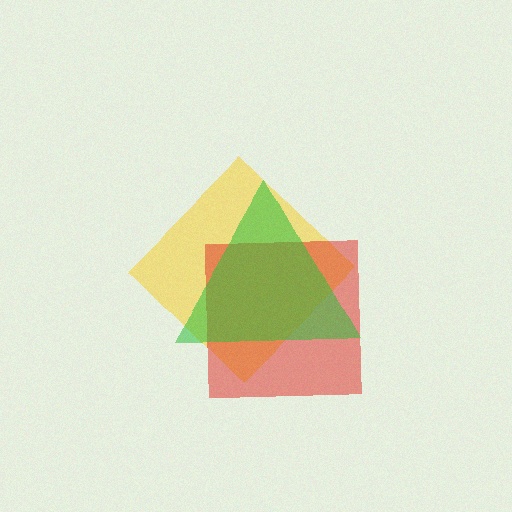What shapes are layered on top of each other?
The layered shapes are: a yellow diamond, a red square, a green triangle.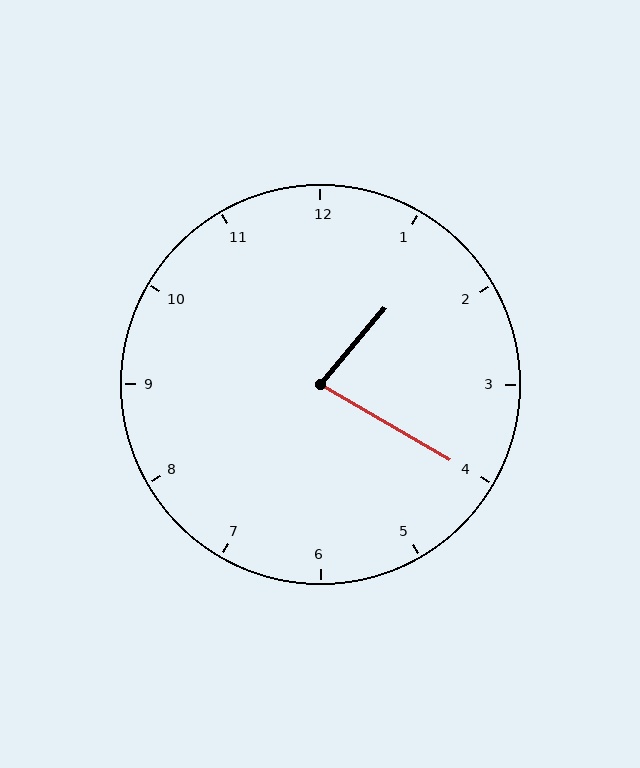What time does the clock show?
1:20.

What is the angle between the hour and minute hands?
Approximately 80 degrees.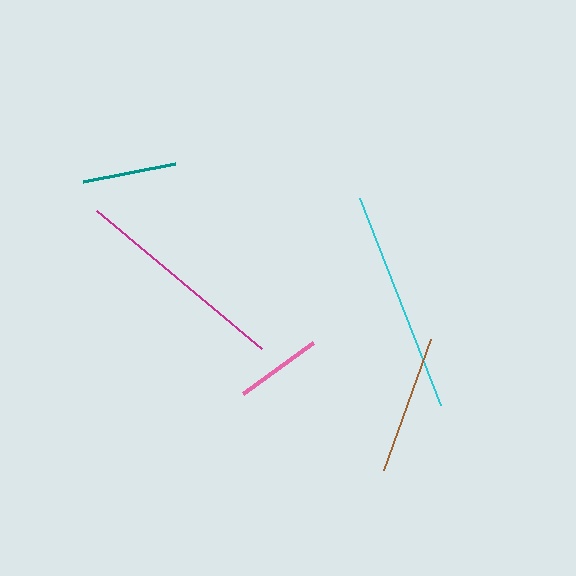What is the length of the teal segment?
The teal segment is approximately 94 pixels long.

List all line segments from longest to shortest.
From longest to shortest: cyan, magenta, brown, teal, pink.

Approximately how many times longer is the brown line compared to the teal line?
The brown line is approximately 1.5 times the length of the teal line.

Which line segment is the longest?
The cyan line is the longest at approximately 222 pixels.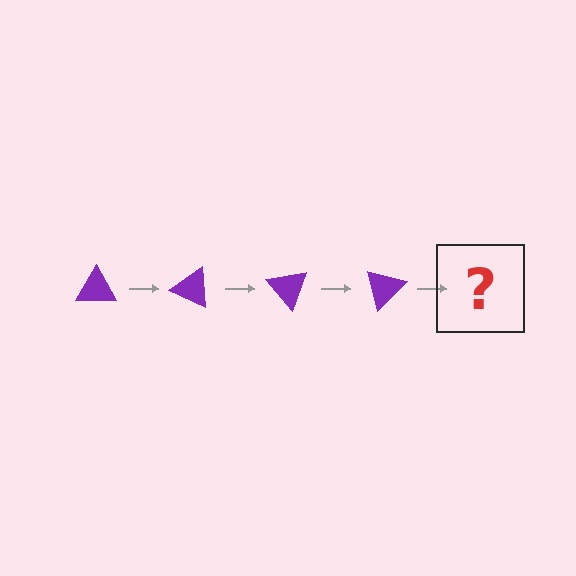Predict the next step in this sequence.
The next step is a purple triangle rotated 100 degrees.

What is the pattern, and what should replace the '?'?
The pattern is that the triangle rotates 25 degrees each step. The '?' should be a purple triangle rotated 100 degrees.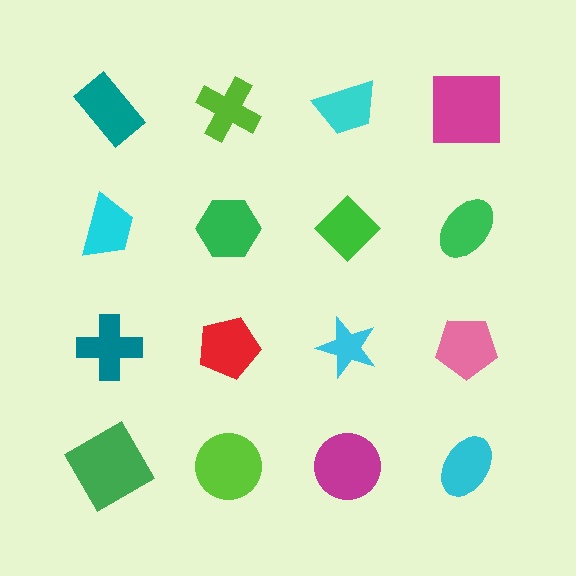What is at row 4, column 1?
A green square.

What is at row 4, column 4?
A cyan ellipse.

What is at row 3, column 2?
A red pentagon.